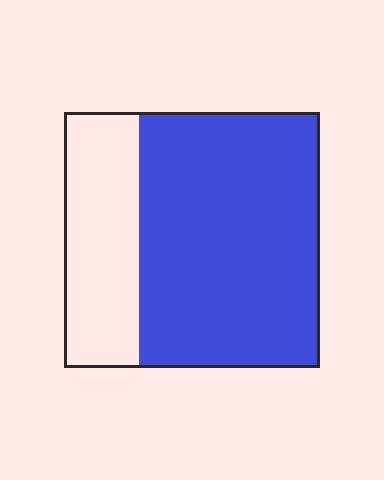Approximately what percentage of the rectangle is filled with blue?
Approximately 70%.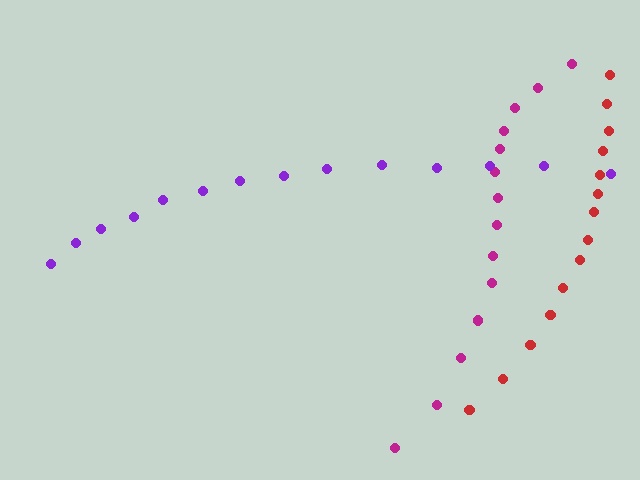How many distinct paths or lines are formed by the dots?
There are 3 distinct paths.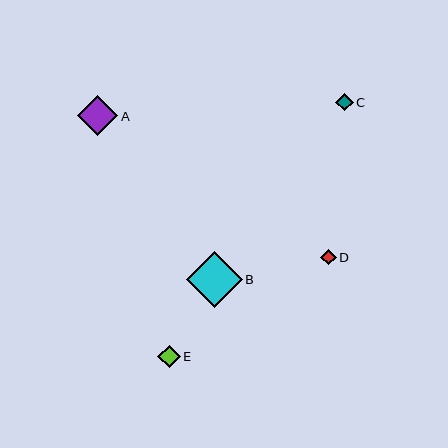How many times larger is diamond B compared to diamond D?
Diamond B is approximately 3.6 times the size of diamond D.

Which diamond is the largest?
Diamond B is the largest with a size of approximately 56 pixels.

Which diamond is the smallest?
Diamond D is the smallest with a size of approximately 16 pixels.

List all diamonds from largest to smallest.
From largest to smallest: B, A, E, C, D.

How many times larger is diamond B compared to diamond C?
Diamond B is approximately 3.2 times the size of diamond C.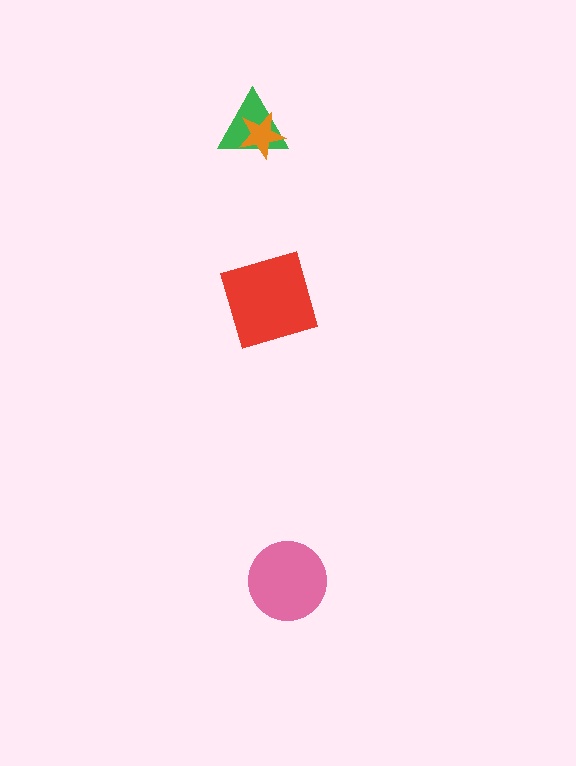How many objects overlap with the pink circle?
0 objects overlap with the pink circle.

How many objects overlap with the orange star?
1 object overlaps with the orange star.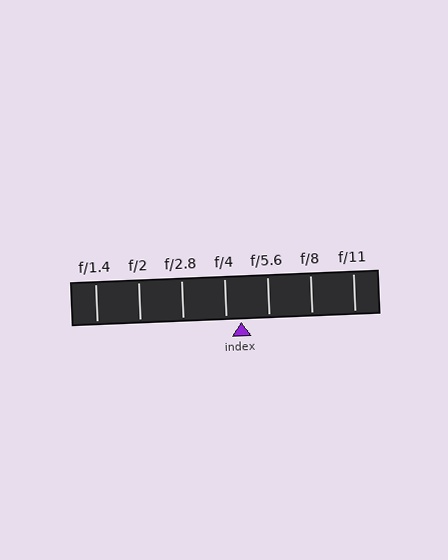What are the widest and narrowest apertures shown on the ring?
The widest aperture shown is f/1.4 and the narrowest is f/11.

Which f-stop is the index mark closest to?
The index mark is closest to f/4.